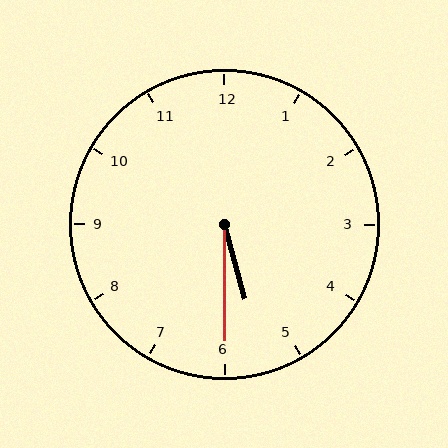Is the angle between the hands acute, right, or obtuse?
It is acute.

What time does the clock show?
5:30.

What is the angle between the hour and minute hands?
Approximately 15 degrees.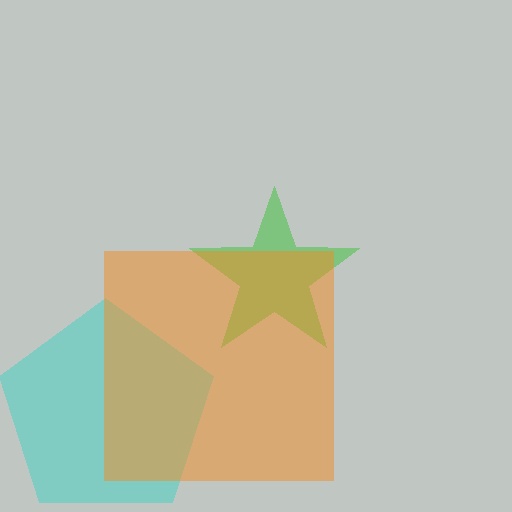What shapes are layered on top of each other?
The layered shapes are: a green star, a cyan pentagon, an orange square.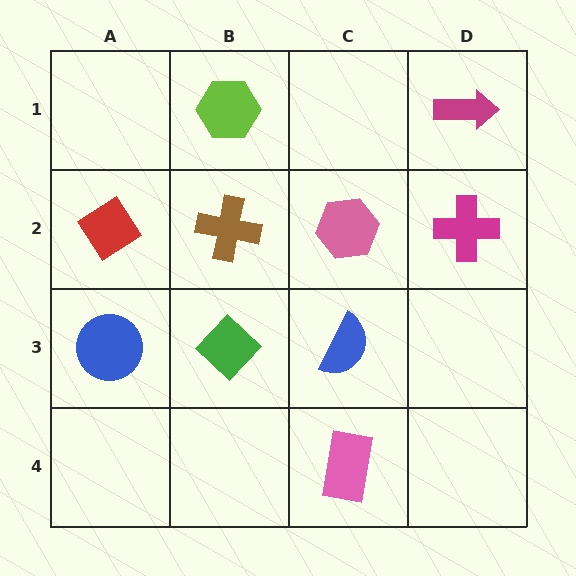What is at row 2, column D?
A magenta cross.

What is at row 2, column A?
A red diamond.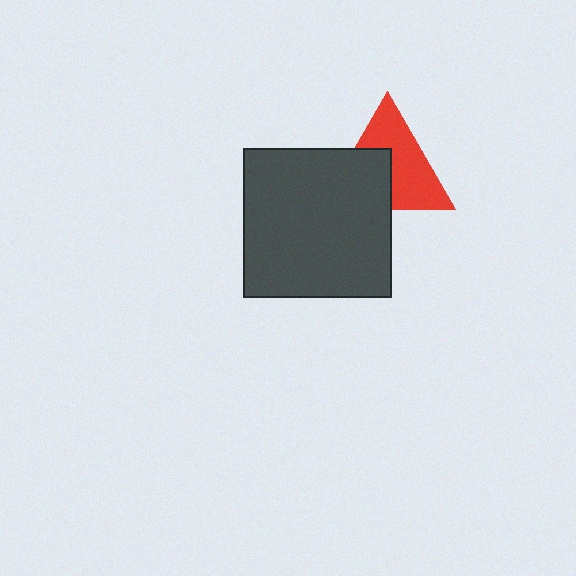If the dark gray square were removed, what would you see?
You would see the complete red triangle.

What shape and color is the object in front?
The object in front is a dark gray square.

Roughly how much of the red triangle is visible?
About half of it is visible (roughly 58%).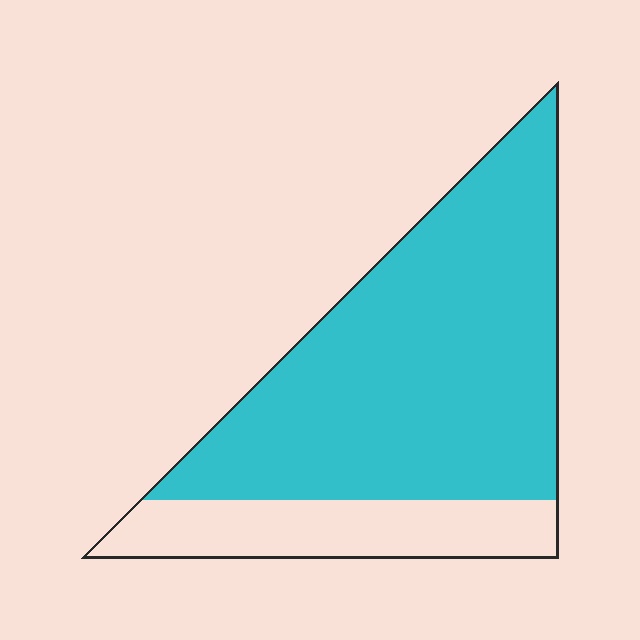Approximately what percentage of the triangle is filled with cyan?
Approximately 75%.